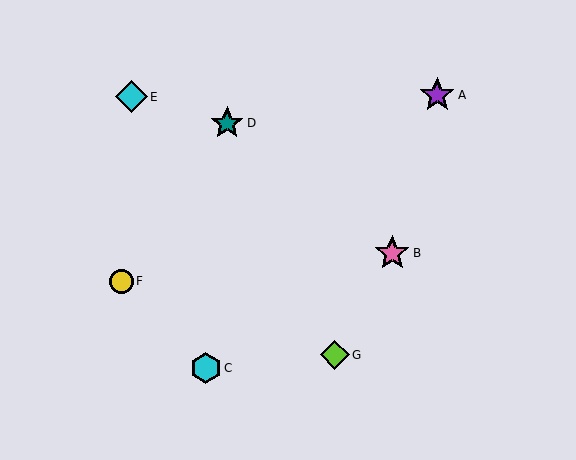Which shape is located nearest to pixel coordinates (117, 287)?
The yellow circle (labeled F) at (121, 281) is nearest to that location.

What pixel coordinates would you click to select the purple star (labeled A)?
Click at (437, 95) to select the purple star A.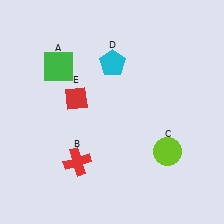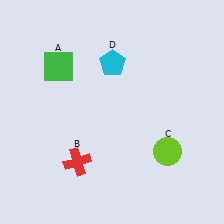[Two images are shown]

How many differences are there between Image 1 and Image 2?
There is 1 difference between the two images.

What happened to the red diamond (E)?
The red diamond (E) was removed in Image 2. It was in the top-left area of Image 1.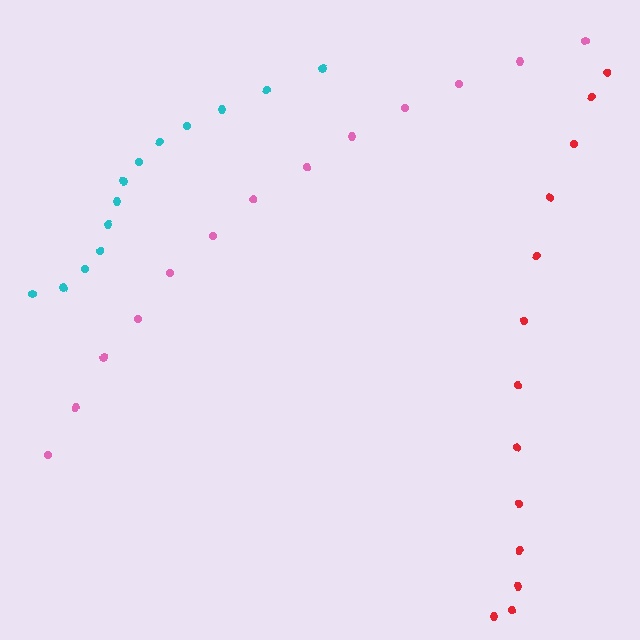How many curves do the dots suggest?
There are 3 distinct paths.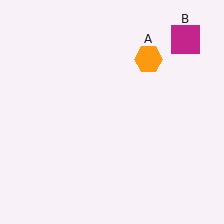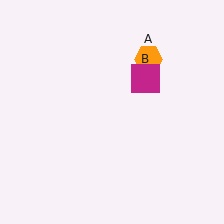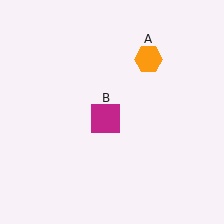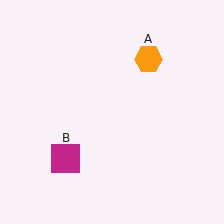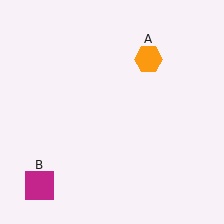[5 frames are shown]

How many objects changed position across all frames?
1 object changed position: magenta square (object B).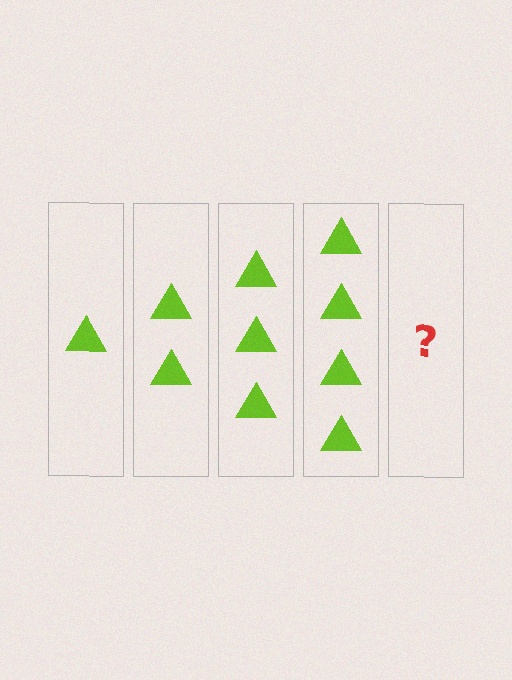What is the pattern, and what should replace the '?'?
The pattern is that each step adds one more triangle. The '?' should be 5 triangles.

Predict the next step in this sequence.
The next step is 5 triangles.